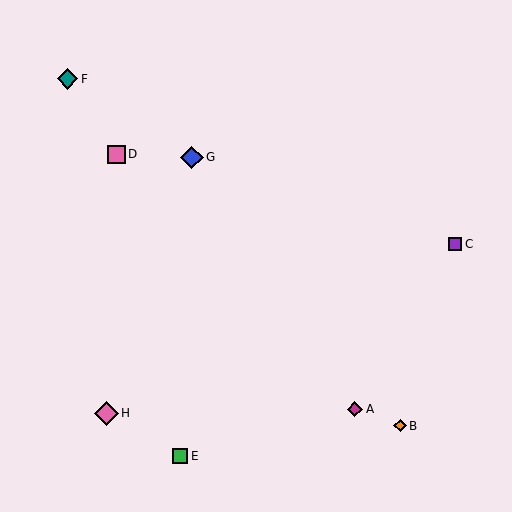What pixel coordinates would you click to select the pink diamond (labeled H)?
Click at (106, 413) to select the pink diamond H.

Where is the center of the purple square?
The center of the purple square is at (455, 244).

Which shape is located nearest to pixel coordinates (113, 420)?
The pink diamond (labeled H) at (106, 413) is nearest to that location.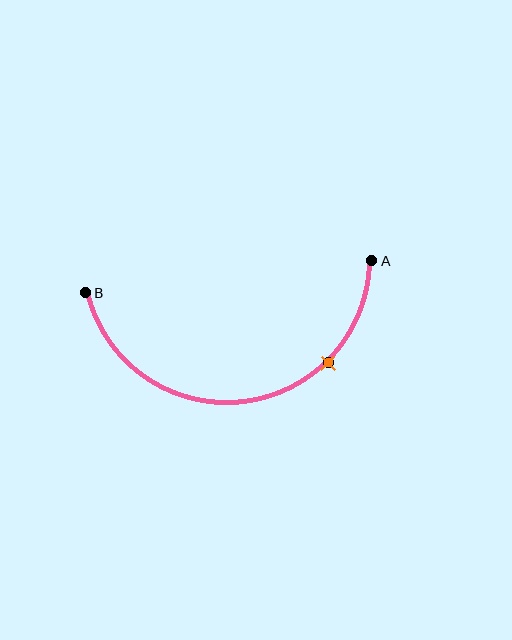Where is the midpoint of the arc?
The arc midpoint is the point on the curve farthest from the straight line joining A and B. It sits below that line.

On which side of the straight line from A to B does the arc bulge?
The arc bulges below the straight line connecting A and B.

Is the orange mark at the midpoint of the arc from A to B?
No. The orange mark lies on the arc but is closer to endpoint A. The arc midpoint would be at the point on the curve equidistant along the arc from both A and B.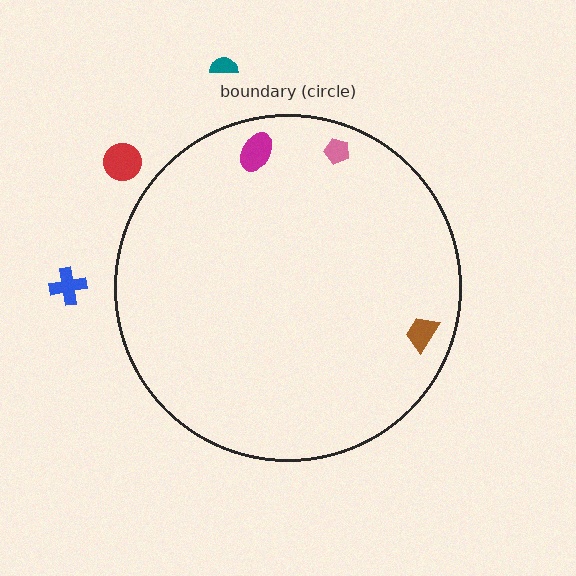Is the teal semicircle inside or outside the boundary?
Outside.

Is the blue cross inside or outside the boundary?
Outside.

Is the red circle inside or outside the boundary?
Outside.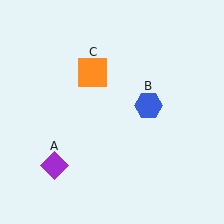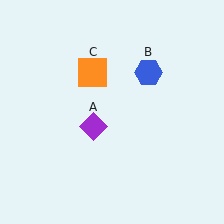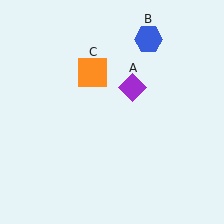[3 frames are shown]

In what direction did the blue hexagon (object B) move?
The blue hexagon (object B) moved up.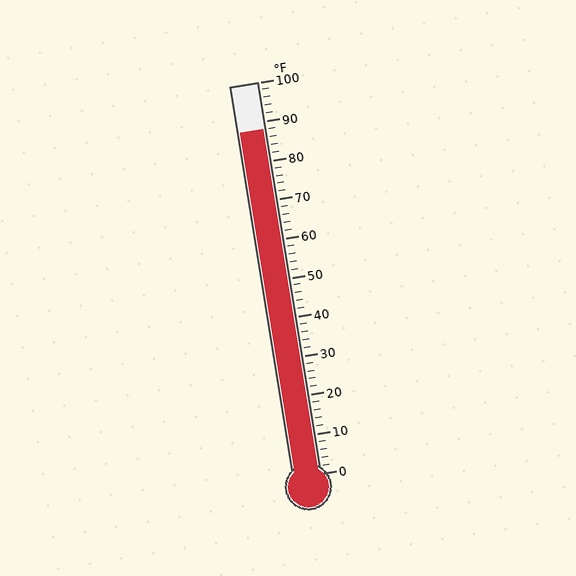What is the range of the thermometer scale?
The thermometer scale ranges from 0°F to 100°F.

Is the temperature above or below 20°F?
The temperature is above 20°F.